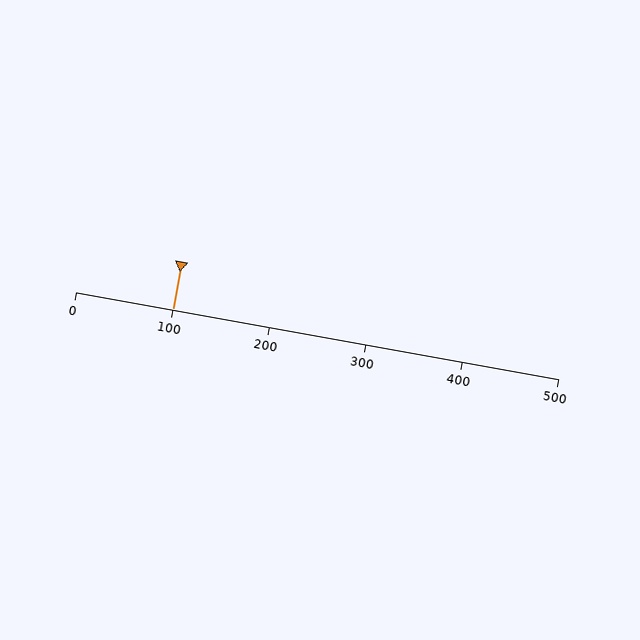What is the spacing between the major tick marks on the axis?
The major ticks are spaced 100 apart.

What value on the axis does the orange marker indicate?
The marker indicates approximately 100.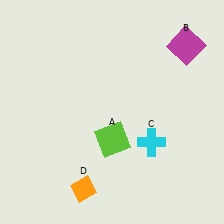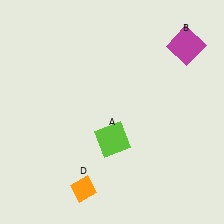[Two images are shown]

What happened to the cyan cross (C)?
The cyan cross (C) was removed in Image 2. It was in the bottom-right area of Image 1.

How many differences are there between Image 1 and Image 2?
There is 1 difference between the two images.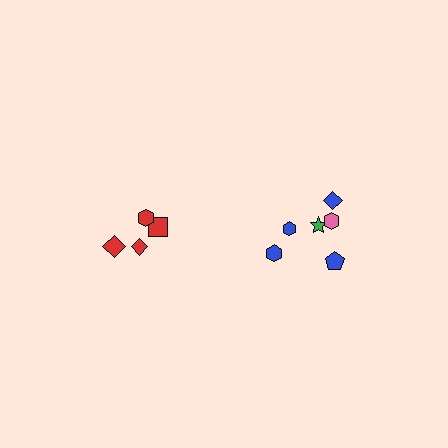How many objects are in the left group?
There are 4 objects.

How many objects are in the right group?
There are 6 objects.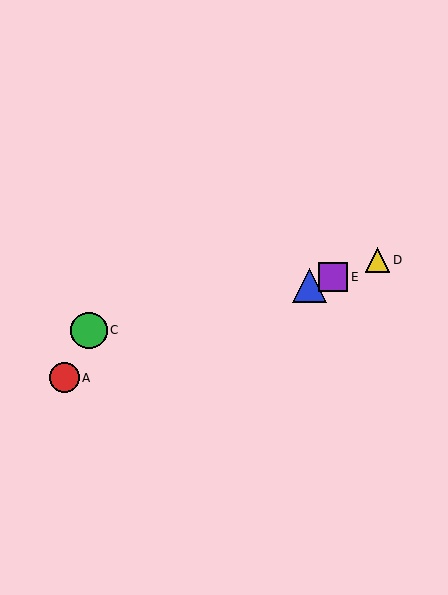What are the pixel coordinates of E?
Object E is at (333, 277).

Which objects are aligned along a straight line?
Objects A, B, D, E are aligned along a straight line.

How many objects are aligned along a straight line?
4 objects (A, B, D, E) are aligned along a straight line.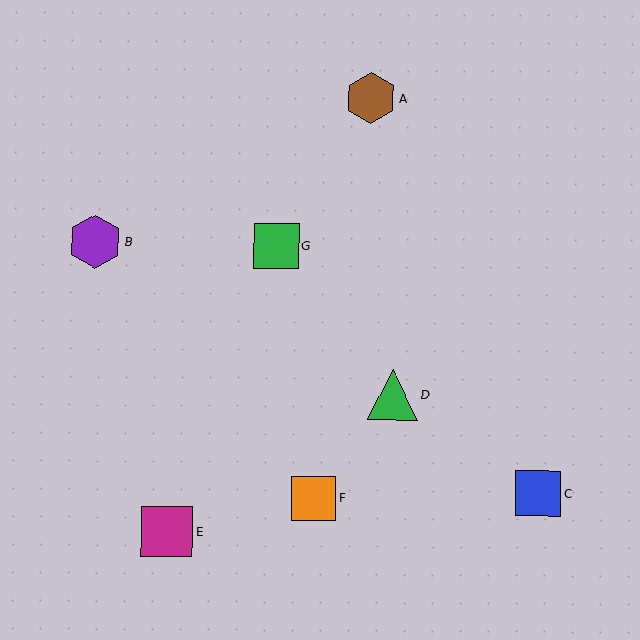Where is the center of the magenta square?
The center of the magenta square is at (167, 532).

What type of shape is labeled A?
Shape A is a brown hexagon.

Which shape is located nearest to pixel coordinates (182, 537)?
The magenta square (labeled E) at (167, 532) is nearest to that location.